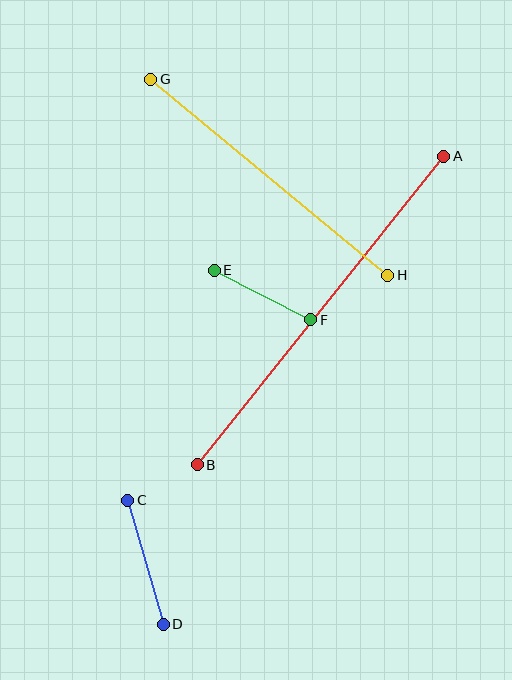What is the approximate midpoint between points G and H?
The midpoint is at approximately (269, 177) pixels.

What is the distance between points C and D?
The distance is approximately 129 pixels.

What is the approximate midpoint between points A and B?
The midpoint is at approximately (321, 311) pixels.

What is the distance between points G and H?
The distance is approximately 308 pixels.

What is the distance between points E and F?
The distance is approximately 109 pixels.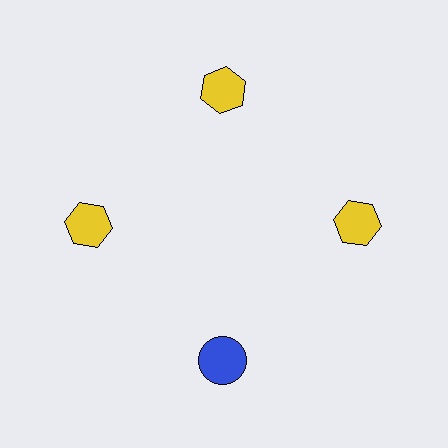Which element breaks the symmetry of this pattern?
The blue circle at roughly the 6 o'clock position breaks the symmetry. All other shapes are yellow hexagons.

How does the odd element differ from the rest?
It differs in both color (blue instead of yellow) and shape (circle instead of hexagon).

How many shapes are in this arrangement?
There are 4 shapes arranged in a ring pattern.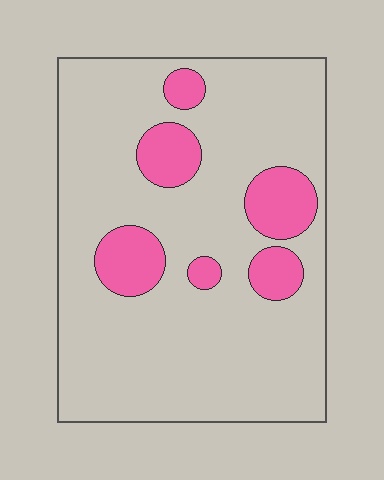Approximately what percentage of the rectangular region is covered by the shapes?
Approximately 15%.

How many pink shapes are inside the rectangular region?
6.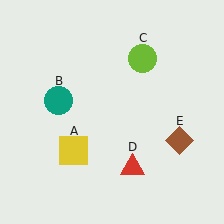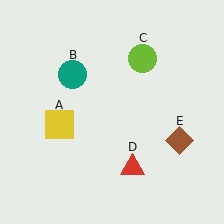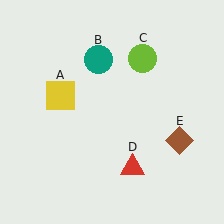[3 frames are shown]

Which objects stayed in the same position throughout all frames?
Lime circle (object C) and red triangle (object D) and brown diamond (object E) remained stationary.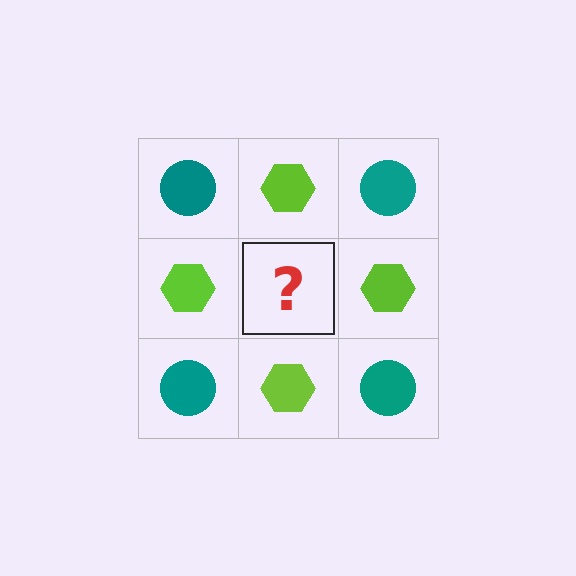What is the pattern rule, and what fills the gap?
The rule is that it alternates teal circle and lime hexagon in a checkerboard pattern. The gap should be filled with a teal circle.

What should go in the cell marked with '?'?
The missing cell should contain a teal circle.